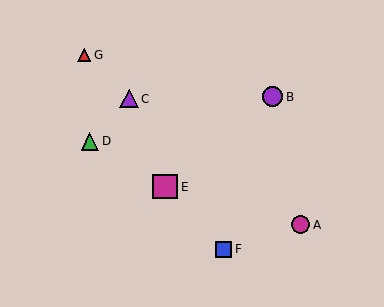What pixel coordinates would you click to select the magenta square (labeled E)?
Click at (165, 187) to select the magenta square E.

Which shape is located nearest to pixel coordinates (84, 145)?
The green triangle (labeled D) at (90, 142) is nearest to that location.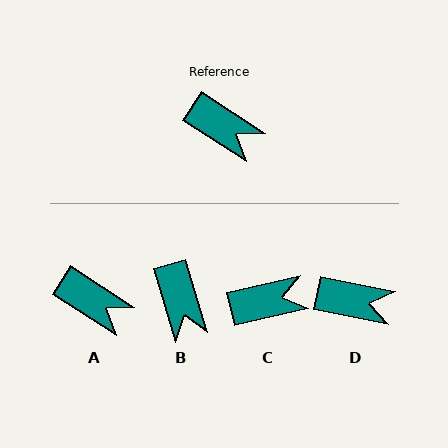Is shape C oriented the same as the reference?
No, it is off by about 46 degrees.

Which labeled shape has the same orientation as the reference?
A.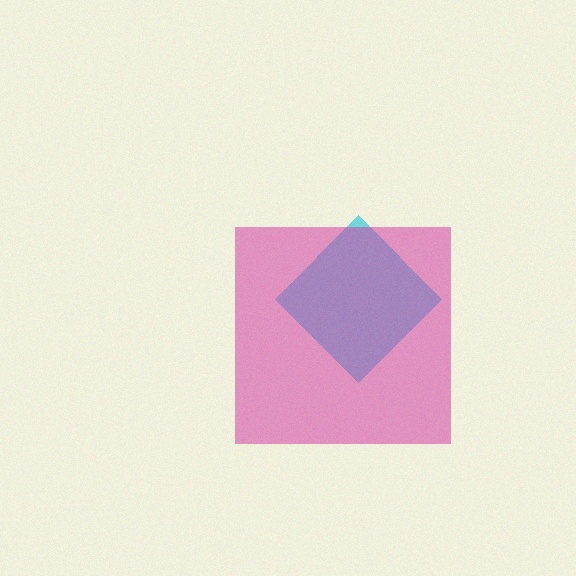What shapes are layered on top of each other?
The layered shapes are: a cyan diamond, a magenta square.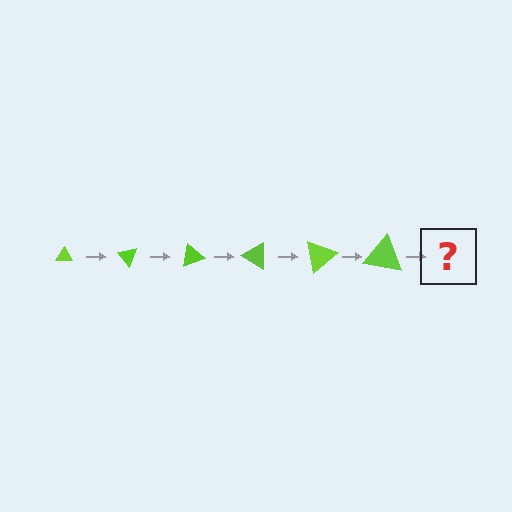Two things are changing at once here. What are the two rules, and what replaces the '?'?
The two rules are that the triangle grows larger each step and it rotates 50 degrees each step. The '?' should be a triangle, larger than the previous one and rotated 300 degrees from the start.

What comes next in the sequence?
The next element should be a triangle, larger than the previous one and rotated 300 degrees from the start.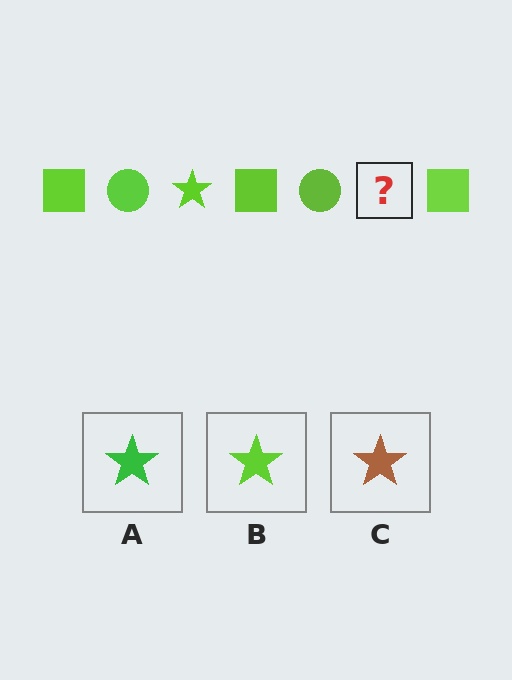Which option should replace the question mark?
Option B.